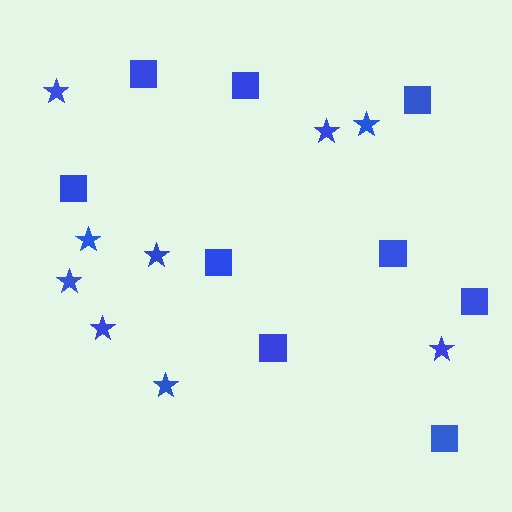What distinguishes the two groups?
There are 2 groups: one group of squares (9) and one group of stars (9).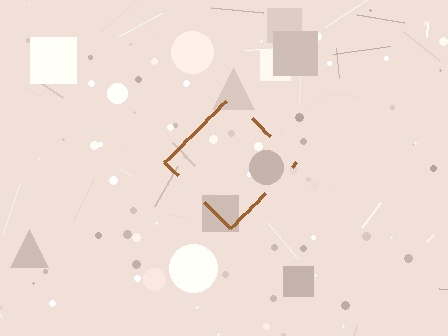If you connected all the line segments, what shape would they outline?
They would outline a diamond.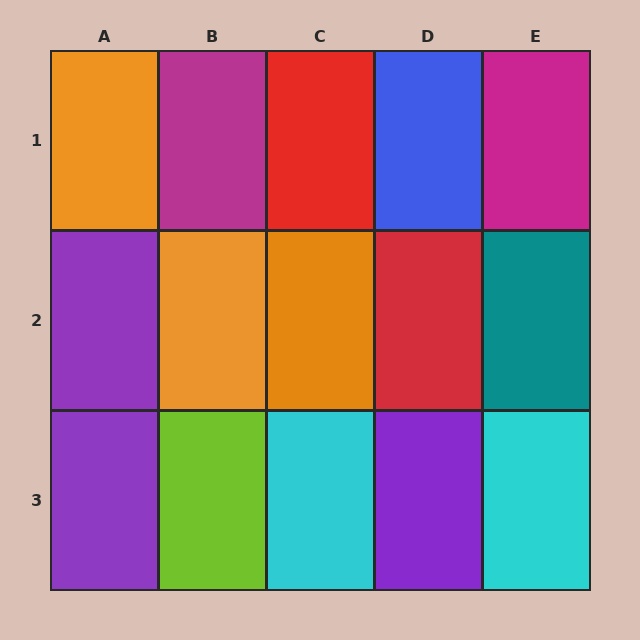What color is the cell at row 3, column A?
Purple.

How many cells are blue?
1 cell is blue.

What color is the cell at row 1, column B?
Magenta.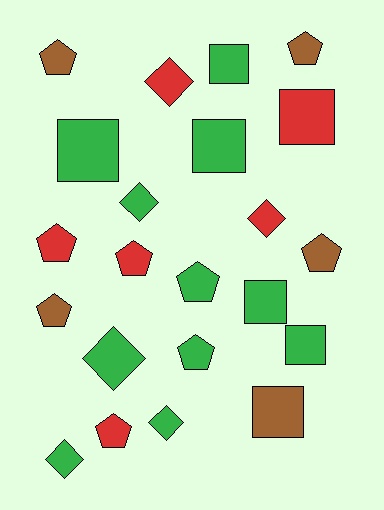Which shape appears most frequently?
Pentagon, with 9 objects.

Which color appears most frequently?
Green, with 11 objects.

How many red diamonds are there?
There are 2 red diamonds.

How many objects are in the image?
There are 22 objects.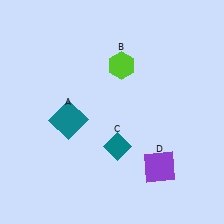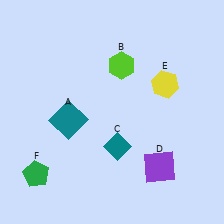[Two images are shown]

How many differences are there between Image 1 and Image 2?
There are 2 differences between the two images.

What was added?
A yellow hexagon (E), a green pentagon (F) were added in Image 2.